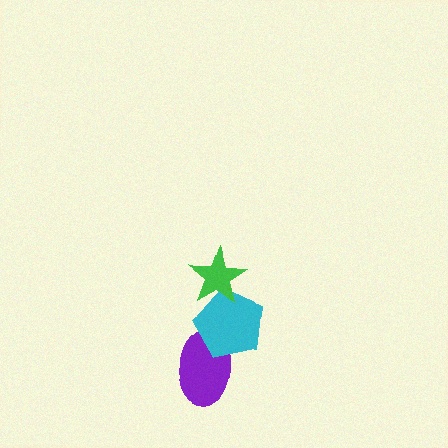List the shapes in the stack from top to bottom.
From top to bottom: the green star, the cyan pentagon, the purple ellipse.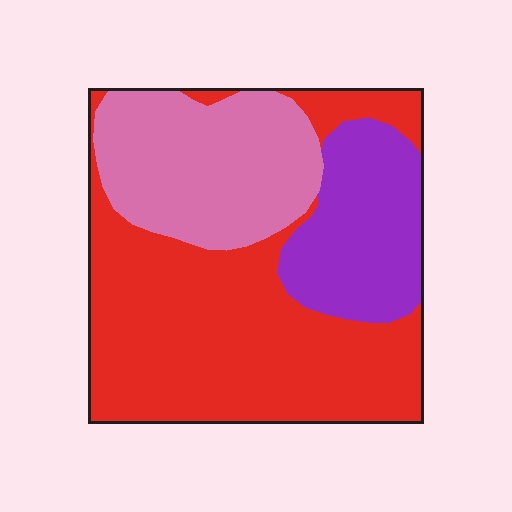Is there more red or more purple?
Red.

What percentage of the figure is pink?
Pink covers 27% of the figure.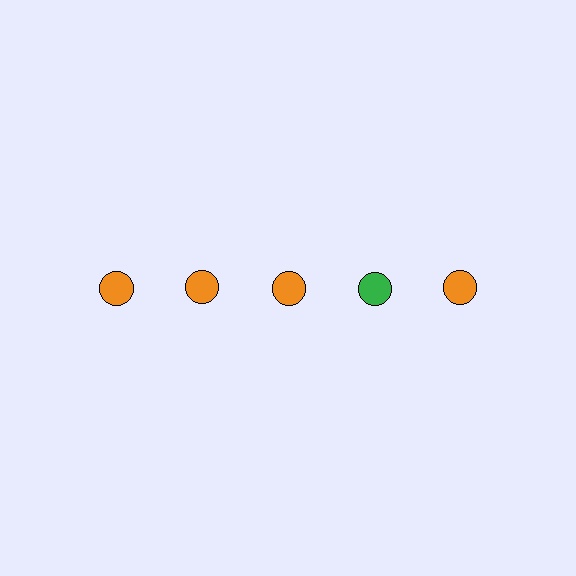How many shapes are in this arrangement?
There are 5 shapes arranged in a grid pattern.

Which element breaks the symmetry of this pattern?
The green circle in the top row, second from right column breaks the symmetry. All other shapes are orange circles.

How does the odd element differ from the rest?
It has a different color: green instead of orange.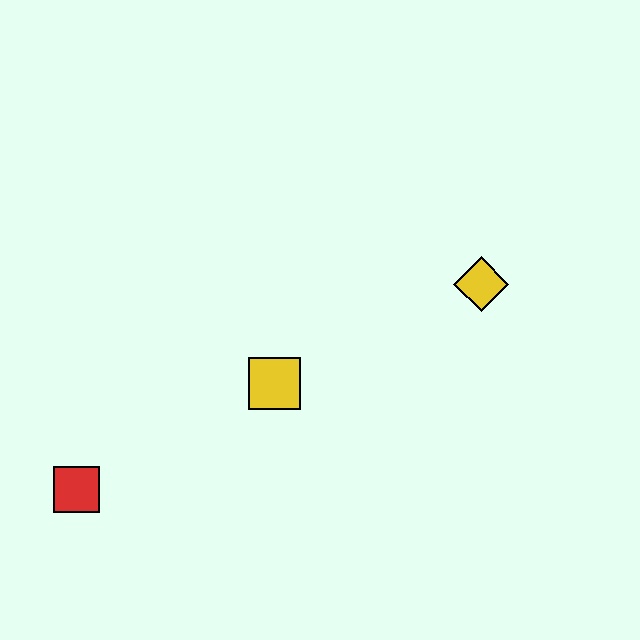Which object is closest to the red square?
The yellow square is closest to the red square.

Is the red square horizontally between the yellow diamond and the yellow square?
No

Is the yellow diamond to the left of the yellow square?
No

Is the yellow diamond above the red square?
Yes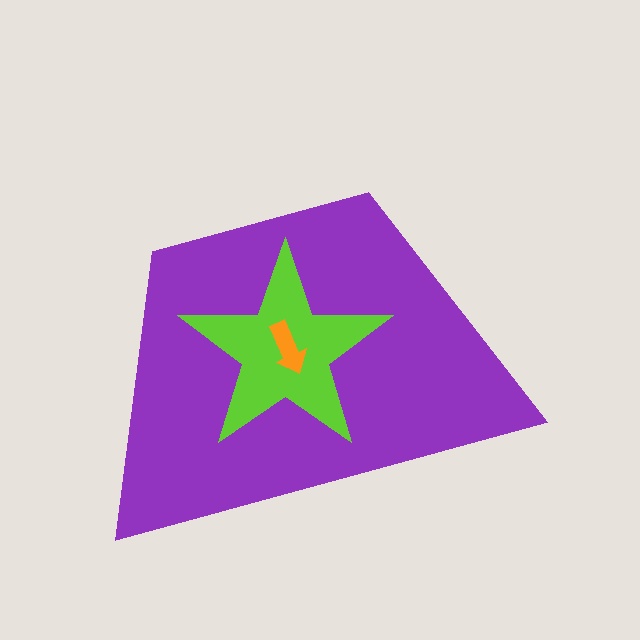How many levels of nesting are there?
3.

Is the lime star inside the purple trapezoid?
Yes.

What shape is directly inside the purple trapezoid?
The lime star.